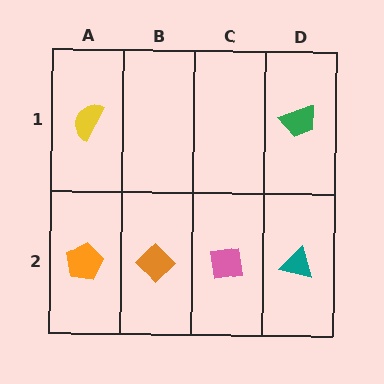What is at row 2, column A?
An orange pentagon.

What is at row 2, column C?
A pink square.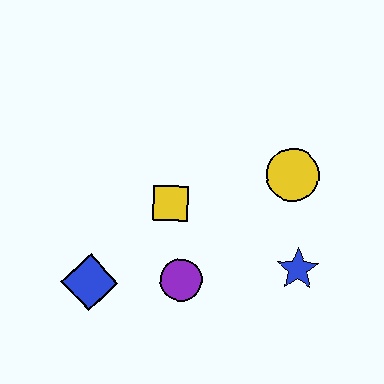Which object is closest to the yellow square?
The purple circle is closest to the yellow square.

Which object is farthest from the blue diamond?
The yellow circle is farthest from the blue diamond.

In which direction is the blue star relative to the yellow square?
The blue star is to the right of the yellow square.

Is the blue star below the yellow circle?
Yes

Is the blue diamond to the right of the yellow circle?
No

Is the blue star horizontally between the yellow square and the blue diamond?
No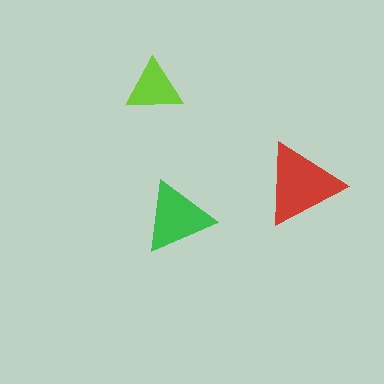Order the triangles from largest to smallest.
the red one, the green one, the lime one.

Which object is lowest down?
The green triangle is bottommost.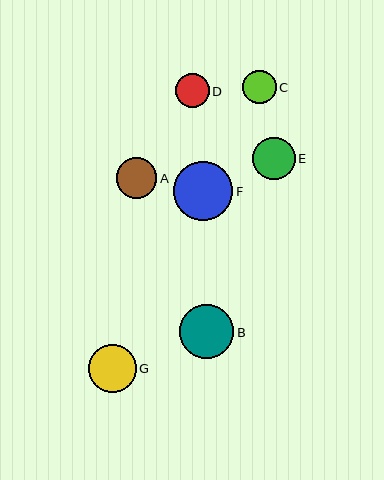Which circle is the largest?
Circle F is the largest with a size of approximately 59 pixels.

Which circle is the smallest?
Circle C is the smallest with a size of approximately 33 pixels.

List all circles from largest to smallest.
From largest to smallest: F, B, G, E, A, D, C.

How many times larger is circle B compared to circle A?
Circle B is approximately 1.3 times the size of circle A.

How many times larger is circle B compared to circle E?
Circle B is approximately 1.3 times the size of circle E.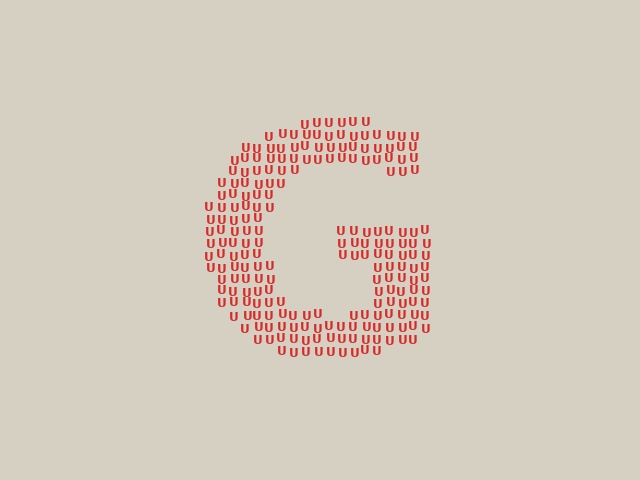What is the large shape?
The large shape is the letter G.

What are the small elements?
The small elements are letter U's.